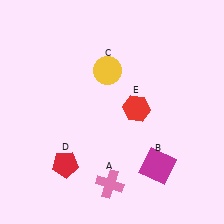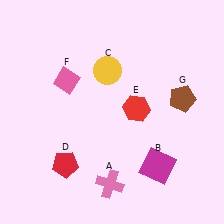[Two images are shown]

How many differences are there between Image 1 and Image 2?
There are 2 differences between the two images.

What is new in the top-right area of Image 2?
A brown pentagon (G) was added in the top-right area of Image 2.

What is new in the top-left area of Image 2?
A pink diamond (F) was added in the top-left area of Image 2.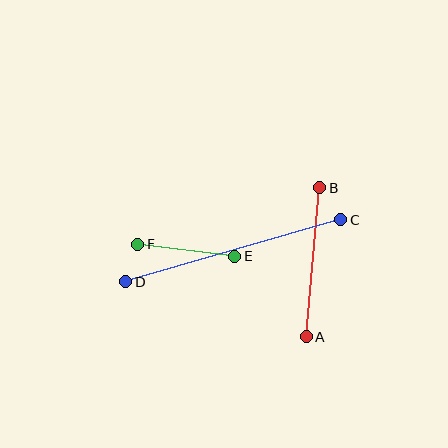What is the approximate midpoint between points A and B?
The midpoint is at approximately (313, 262) pixels.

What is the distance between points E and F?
The distance is approximately 98 pixels.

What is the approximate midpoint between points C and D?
The midpoint is at approximately (233, 251) pixels.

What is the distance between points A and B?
The distance is approximately 150 pixels.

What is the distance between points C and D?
The distance is approximately 224 pixels.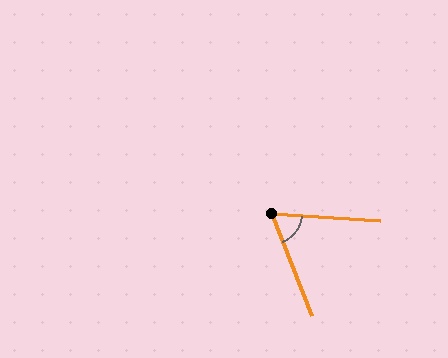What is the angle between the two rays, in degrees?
Approximately 65 degrees.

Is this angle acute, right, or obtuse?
It is acute.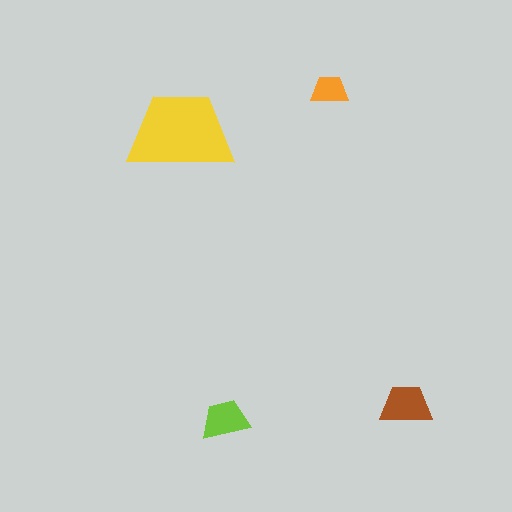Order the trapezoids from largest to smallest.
the yellow one, the brown one, the lime one, the orange one.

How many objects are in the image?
There are 4 objects in the image.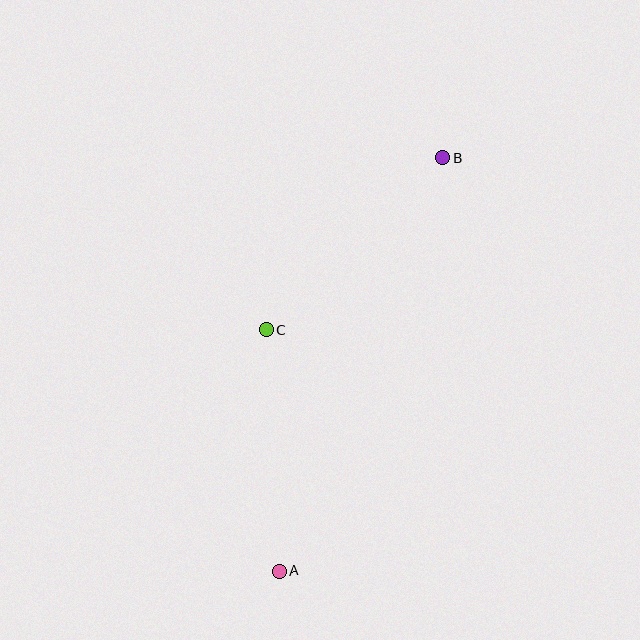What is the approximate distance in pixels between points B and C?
The distance between B and C is approximately 247 pixels.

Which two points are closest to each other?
Points A and C are closest to each other.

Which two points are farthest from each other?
Points A and B are farthest from each other.